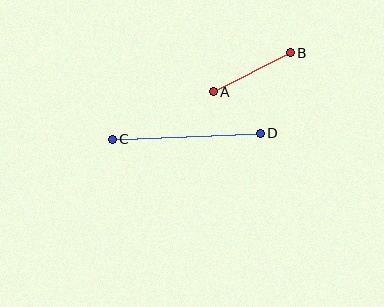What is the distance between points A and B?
The distance is approximately 86 pixels.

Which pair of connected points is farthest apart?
Points C and D are farthest apart.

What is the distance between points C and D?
The distance is approximately 148 pixels.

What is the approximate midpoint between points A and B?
The midpoint is at approximately (252, 72) pixels.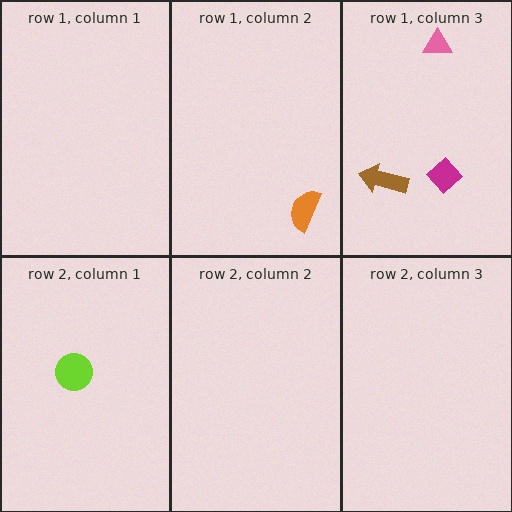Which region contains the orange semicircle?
The row 1, column 2 region.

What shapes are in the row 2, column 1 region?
The lime circle.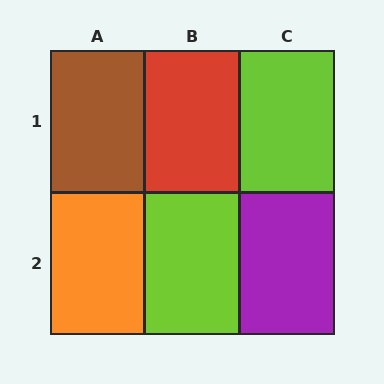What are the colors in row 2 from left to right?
Orange, lime, purple.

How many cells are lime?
2 cells are lime.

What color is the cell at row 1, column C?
Lime.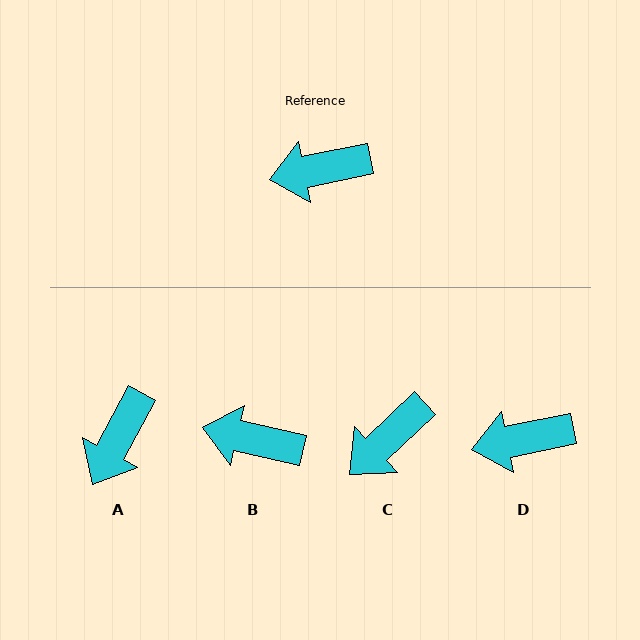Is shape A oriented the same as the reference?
No, it is off by about 50 degrees.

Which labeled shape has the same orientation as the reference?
D.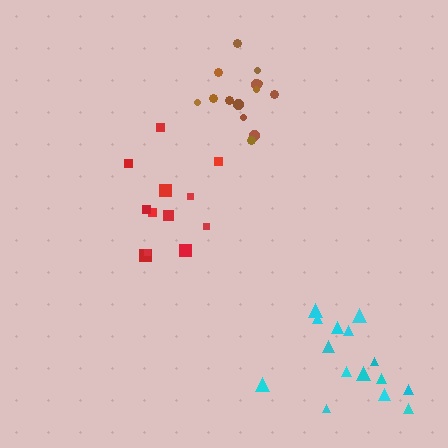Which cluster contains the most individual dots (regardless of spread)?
Cyan (15).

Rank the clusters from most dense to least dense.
brown, red, cyan.